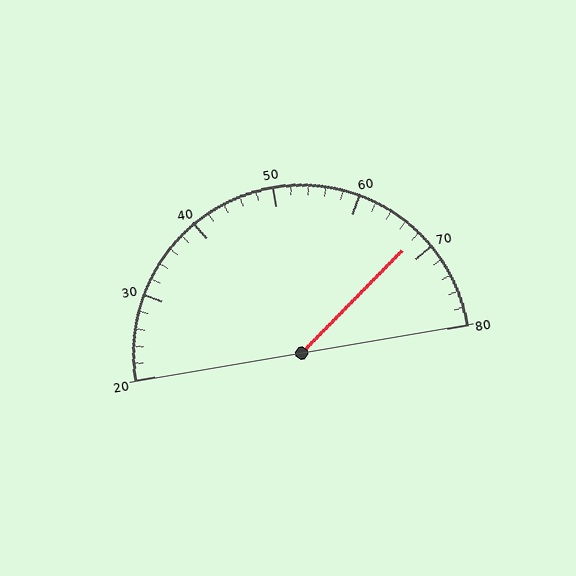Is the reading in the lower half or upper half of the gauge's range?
The reading is in the upper half of the range (20 to 80).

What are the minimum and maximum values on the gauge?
The gauge ranges from 20 to 80.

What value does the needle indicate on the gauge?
The needle indicates approximately 68.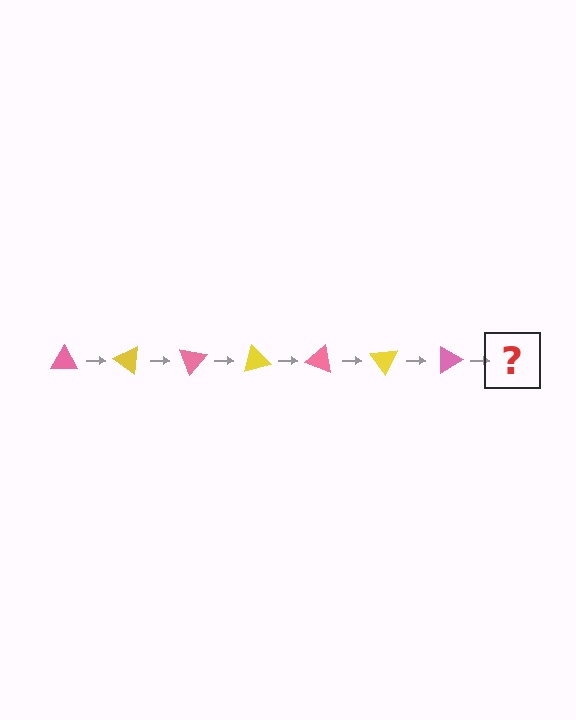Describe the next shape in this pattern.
It should be a yellow triangle, rotated 245 degrees from the start.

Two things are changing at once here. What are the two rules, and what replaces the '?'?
The two rules are that it rotates 35 degrees each step and the color cycles through pink and yellow. The '?' should be a yellow triangle, rotated 245 degrees from the start.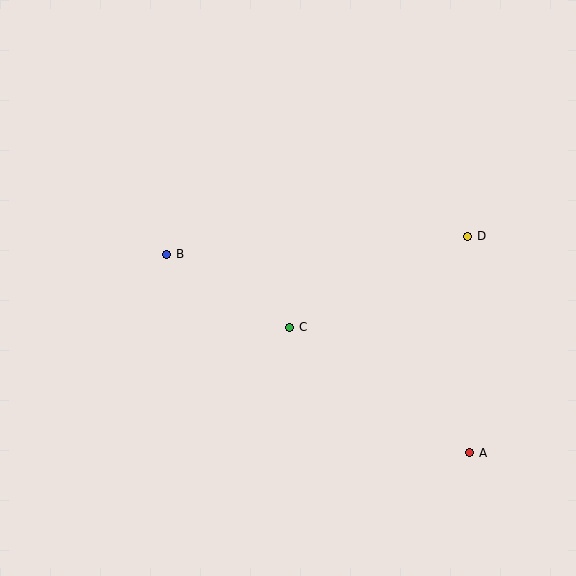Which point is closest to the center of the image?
Point C at (290, 327) is closest to the center.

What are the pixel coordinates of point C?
Point C is at (290, 327).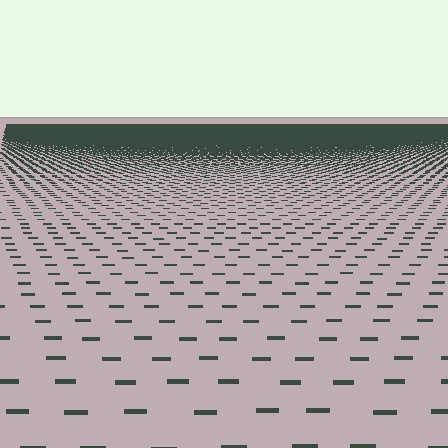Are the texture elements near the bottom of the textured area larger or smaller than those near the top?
Larger. Near the bottom, elements are closer to the viewer and appear at a bigger on-screen size.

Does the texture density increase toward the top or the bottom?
Density increases toward the top.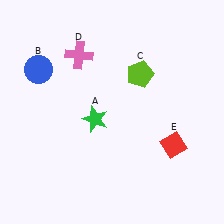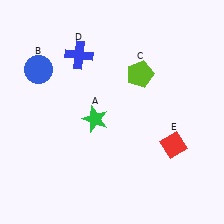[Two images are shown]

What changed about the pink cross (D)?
In Image 1, D is pink. In Image 2, it changed to blue.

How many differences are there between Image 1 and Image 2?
There is 1 difference between the two images.